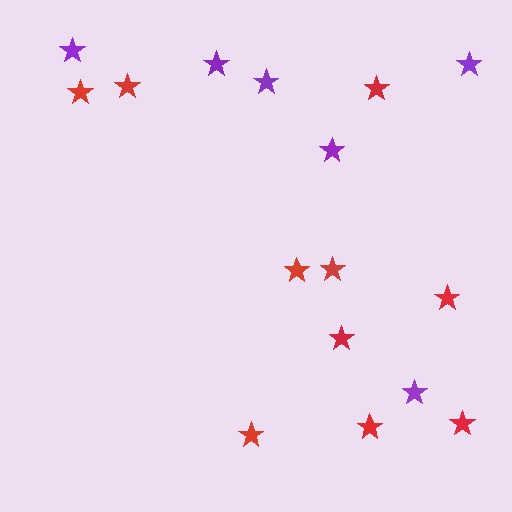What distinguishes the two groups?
There are 2 groups: one group of purple stars (6) and one group of red stars (10).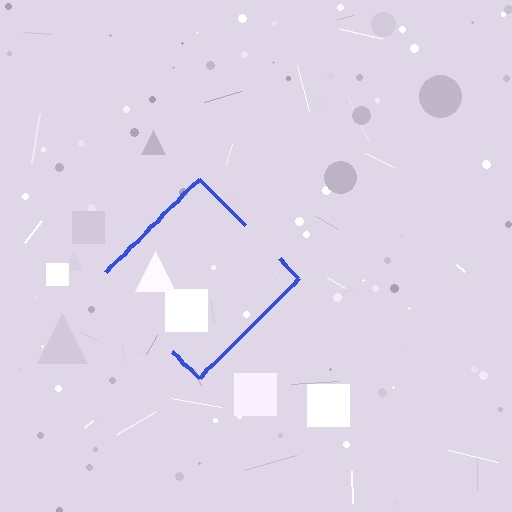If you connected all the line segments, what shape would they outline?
They would outline a diamond.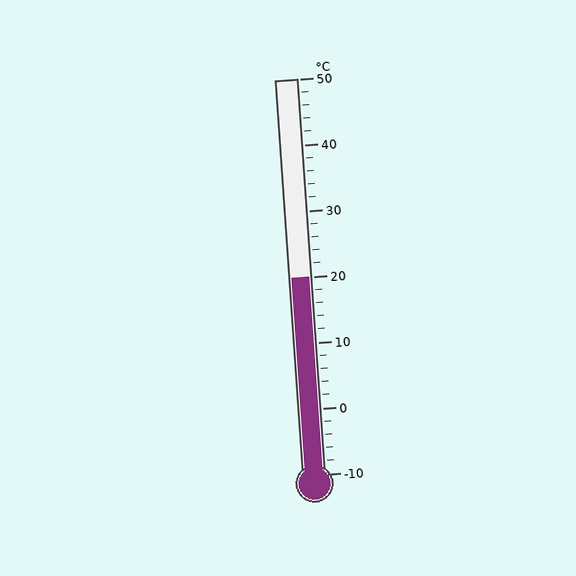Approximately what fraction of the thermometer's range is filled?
The thermometer is filled to approximately 50% of its range.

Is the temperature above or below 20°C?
The temperature is at 20°C.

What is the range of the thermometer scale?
The thermometer scale ranges from -10°C to 50°C.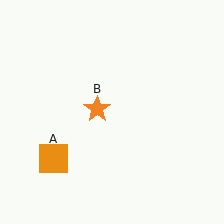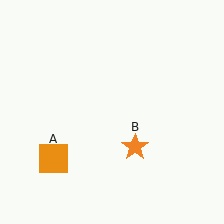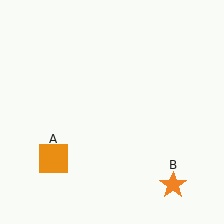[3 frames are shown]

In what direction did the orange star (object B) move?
The orange star (object B) moved down and to the right.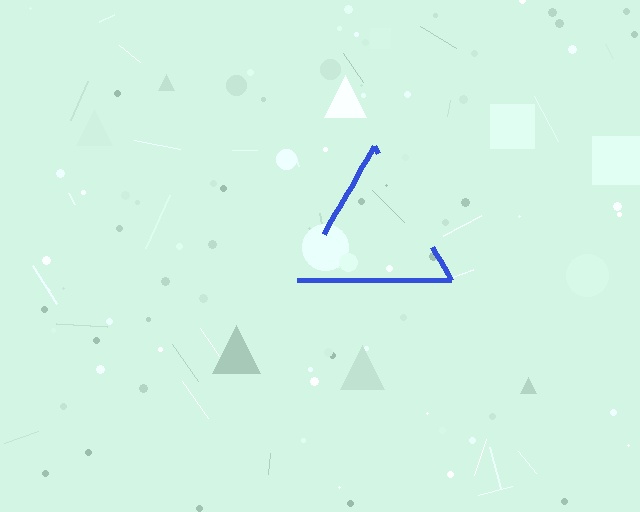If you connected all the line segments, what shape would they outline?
They would outline a triangle.